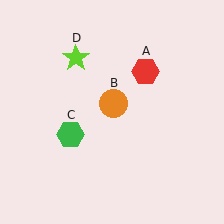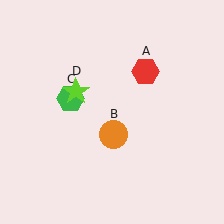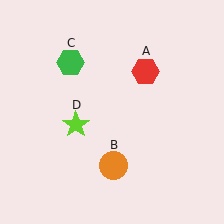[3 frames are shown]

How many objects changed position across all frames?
3 objects changed position: orange circle (object B), green hexagon (object C), lime star (object D).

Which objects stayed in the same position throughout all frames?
Red hexagon (object A) remained stationary.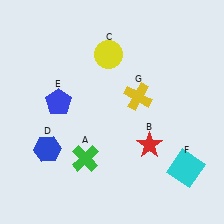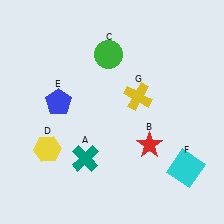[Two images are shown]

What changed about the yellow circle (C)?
In Image 1, C is yellow. In Image 2, it changed to green.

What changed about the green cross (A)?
In Image 1, A is green. In Image 2, it changed to teal.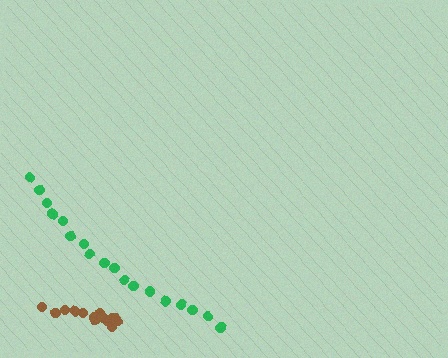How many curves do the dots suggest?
There are 2 distinct paths.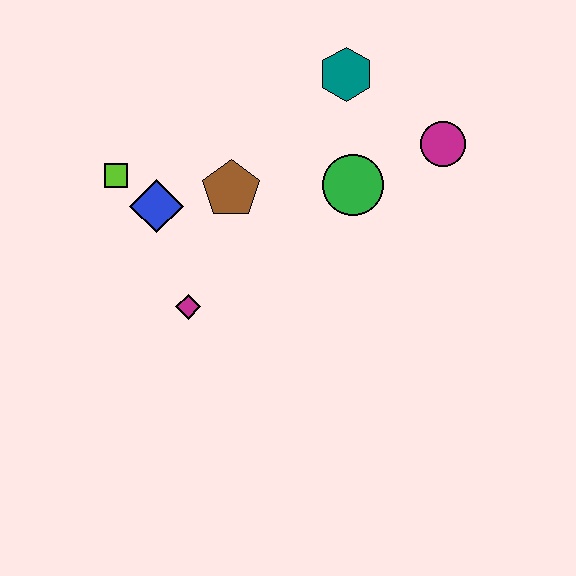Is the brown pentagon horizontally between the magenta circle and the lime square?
Yes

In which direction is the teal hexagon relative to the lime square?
The teal hexagon is to the right of the lime square.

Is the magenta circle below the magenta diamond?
No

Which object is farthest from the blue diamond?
The magenta circle is farthest from the blue diamond.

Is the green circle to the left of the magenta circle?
Yes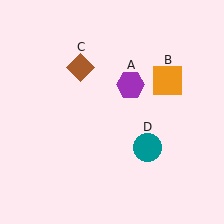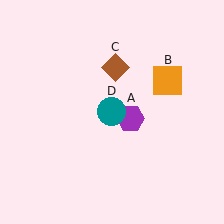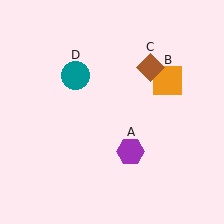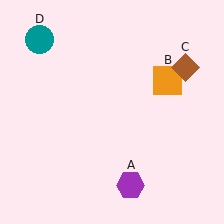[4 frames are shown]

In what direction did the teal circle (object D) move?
The teal circle (object D) moved up and to the left.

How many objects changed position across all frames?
3 objects changed position: purple hexagon (object A), brown diamond (object C), teal circle (object D).